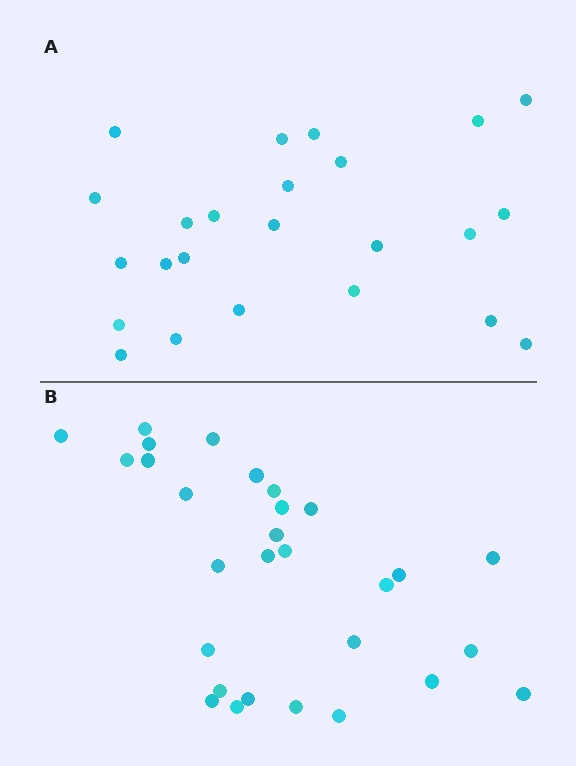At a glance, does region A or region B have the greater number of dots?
Region B (the bottom region) has more dots.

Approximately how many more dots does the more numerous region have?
Region B has about 5 more dots than region A.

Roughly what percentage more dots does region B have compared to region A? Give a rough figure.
About 20% more.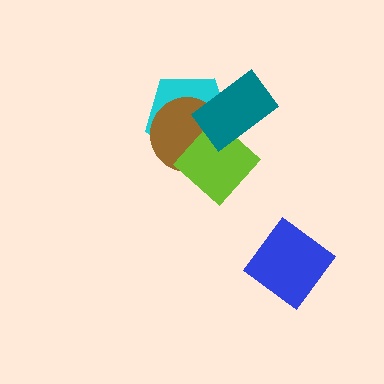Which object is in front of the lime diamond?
The teal rectangle is in front of the lime diamond.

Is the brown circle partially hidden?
Yes, it is partially covered by another shape.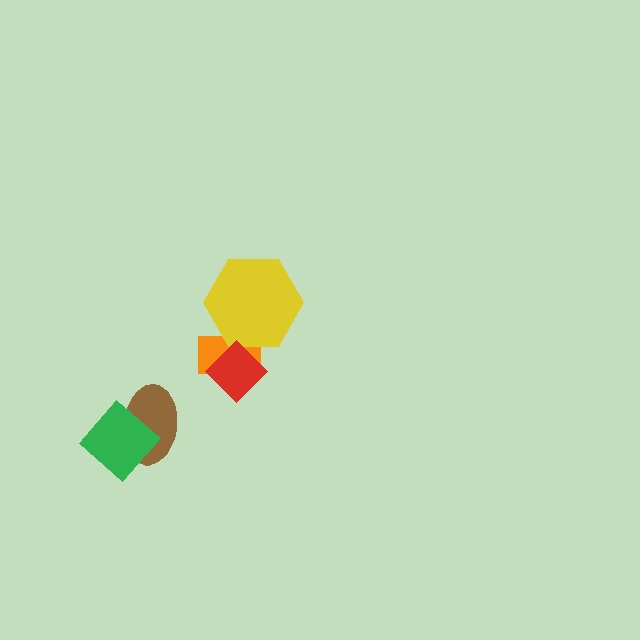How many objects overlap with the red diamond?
2 objects overlap with the red diamond.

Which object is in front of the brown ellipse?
The green diamond is in front of the brown ellipse.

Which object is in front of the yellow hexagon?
The red diamond is in front of the yellow hexagon.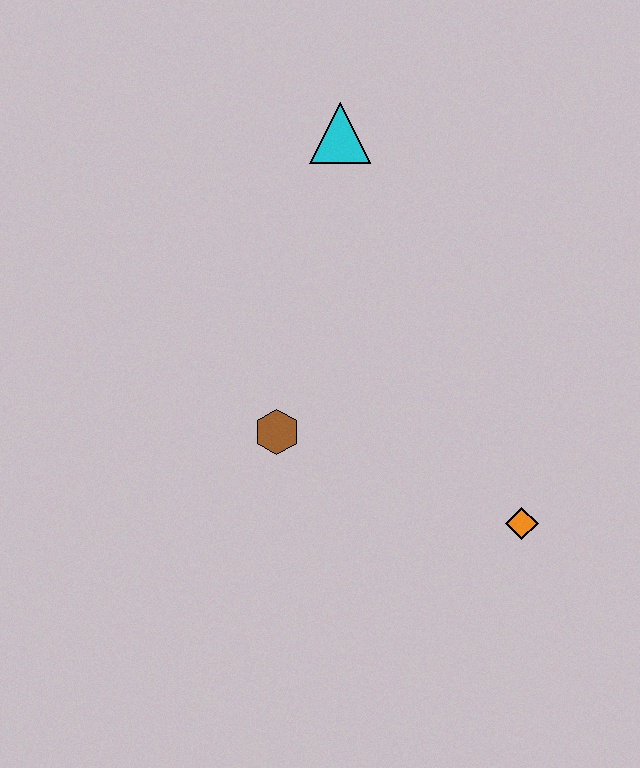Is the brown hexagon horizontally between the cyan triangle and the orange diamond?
No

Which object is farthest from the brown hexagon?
The cyan triangle is farthest from the brown hexagon.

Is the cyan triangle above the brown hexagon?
Yes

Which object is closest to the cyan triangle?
The brown hexagon is closest to the cyan triangle.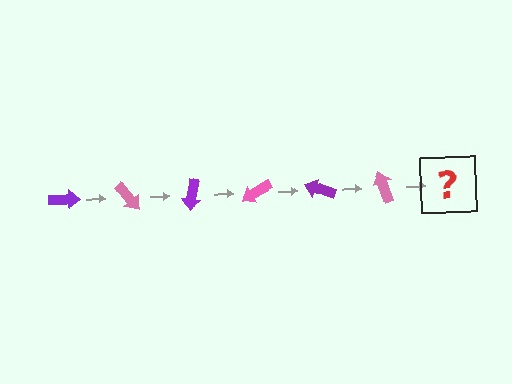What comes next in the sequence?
The next element should be a purple arrow, rotated 300 degrees from the start.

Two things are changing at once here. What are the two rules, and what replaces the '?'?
The two rules are that it rotates 50 degrees each step and the color cycles through purple and pink. The '?' should be a purple arrow, rotated 300 degrees from the start.